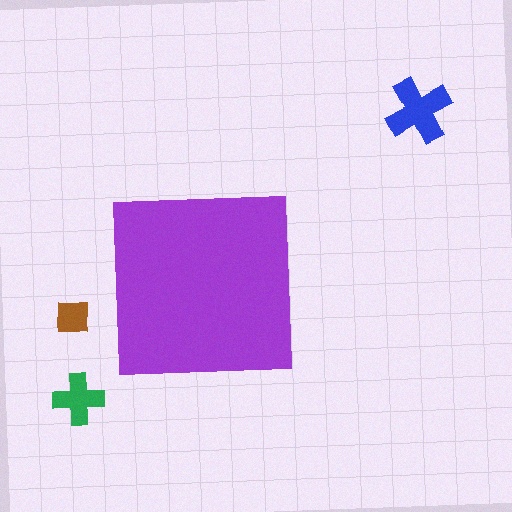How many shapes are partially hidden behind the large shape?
0 shapes are partially hidden.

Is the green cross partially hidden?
No, the green cross is fully visible.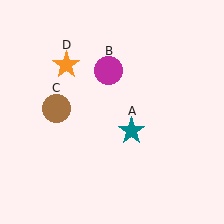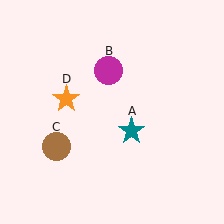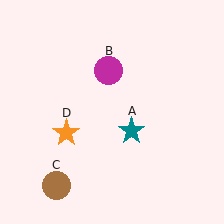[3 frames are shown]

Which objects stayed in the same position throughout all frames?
Teal star (object A) and magenta circle (object B) remained stationary.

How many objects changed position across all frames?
2 objects changed position: brown circle (object C), orange star (object D).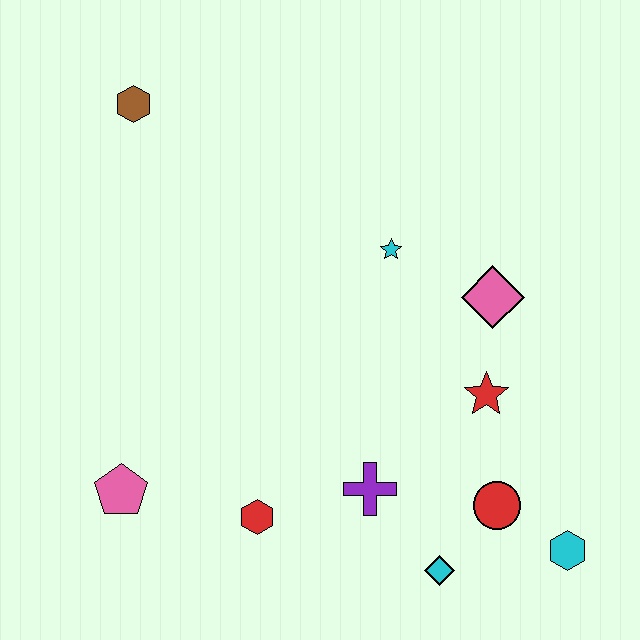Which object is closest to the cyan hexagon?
The red circle is closest to the cyan hexagon.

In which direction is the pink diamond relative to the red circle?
The pink diamond is above the red circle.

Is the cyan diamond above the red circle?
No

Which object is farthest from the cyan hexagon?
The brown hexagon is farthest from the cyan hexagon.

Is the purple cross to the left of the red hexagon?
No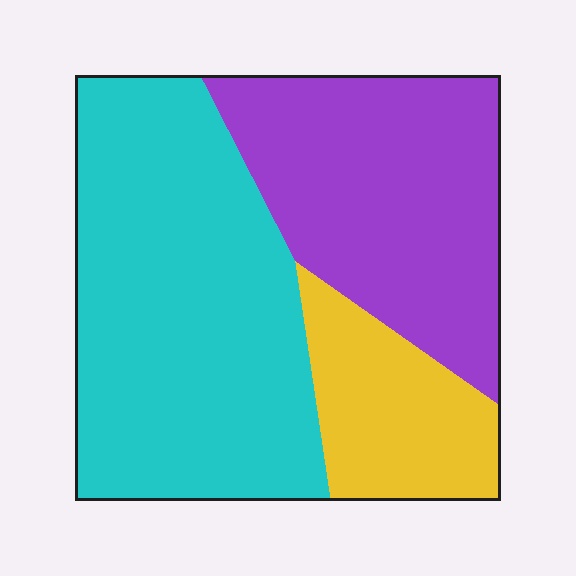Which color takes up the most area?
Cyan, at roughly 50%.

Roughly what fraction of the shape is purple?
Purple covers 34% of the shape.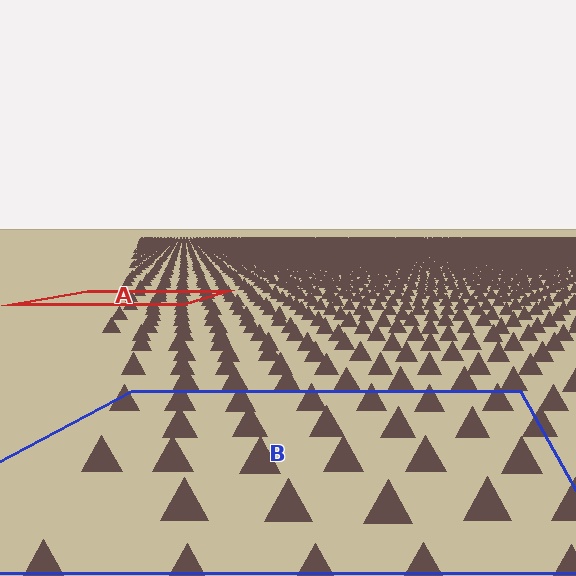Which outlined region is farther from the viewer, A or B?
Region A is farther from the viewer — the texture elements inside it appear smaller and more densely packed.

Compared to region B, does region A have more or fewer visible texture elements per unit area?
Region A has more texture elements per unit area — they are packed more densely because it is farther away.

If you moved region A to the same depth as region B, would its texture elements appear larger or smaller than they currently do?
They would appear larger. At a closer depth, the same texture elements are projected at a bigger on-screen size.